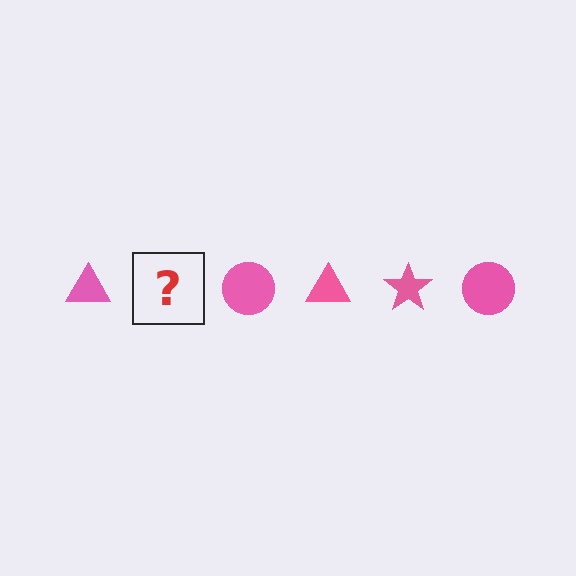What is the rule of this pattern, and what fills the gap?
The rule is that the pattern cycles through triangle, star, circle shapes in pink. The gap should be filled with a pink star.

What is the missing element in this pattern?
The missing element is a pink star.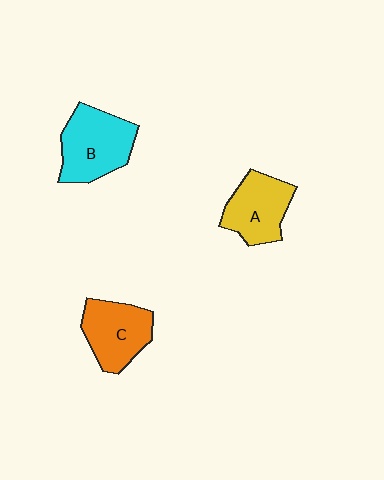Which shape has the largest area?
Shape B (cyan).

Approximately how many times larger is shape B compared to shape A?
Approximately 1.2 times.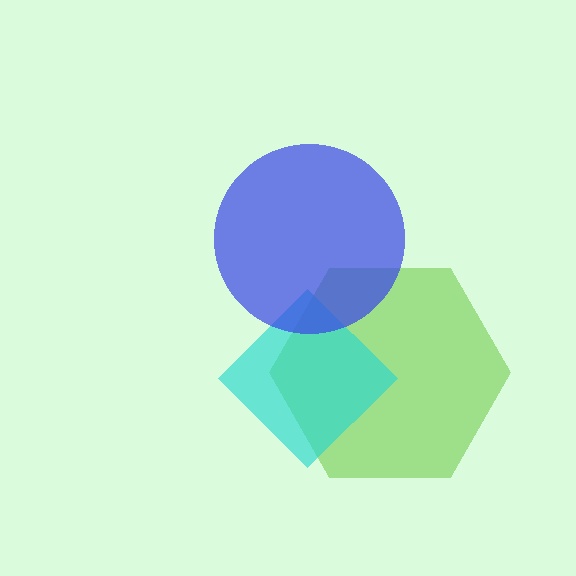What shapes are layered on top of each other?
The layered shapes are: a lime hexagon, a cyan diamond, a blue circle.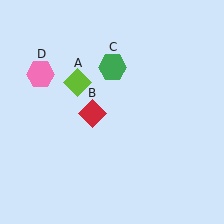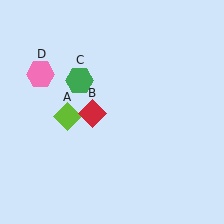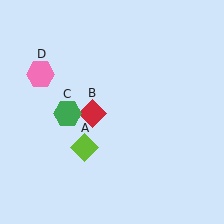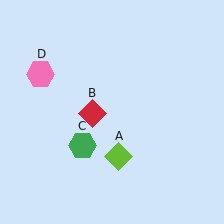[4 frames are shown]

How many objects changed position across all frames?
2 objects changed position: lime diamond (object A), green hexagon (object C).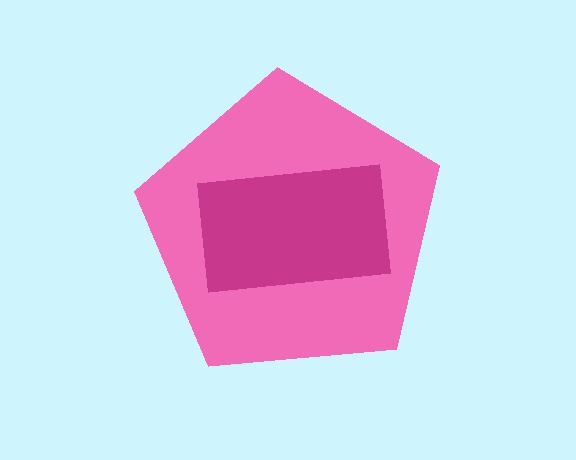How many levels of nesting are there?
2.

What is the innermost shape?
The magenta rectangle.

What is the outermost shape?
The pink pentagon.